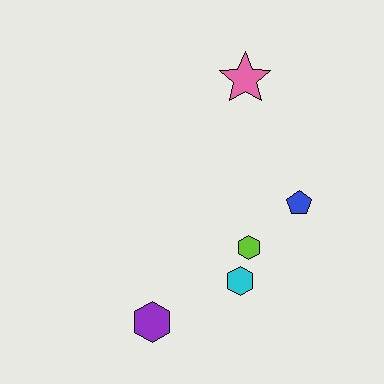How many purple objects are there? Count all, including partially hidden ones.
There is 1 purple object.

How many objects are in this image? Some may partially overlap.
There are 5 objects.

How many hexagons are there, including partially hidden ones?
There are 3 hexagons.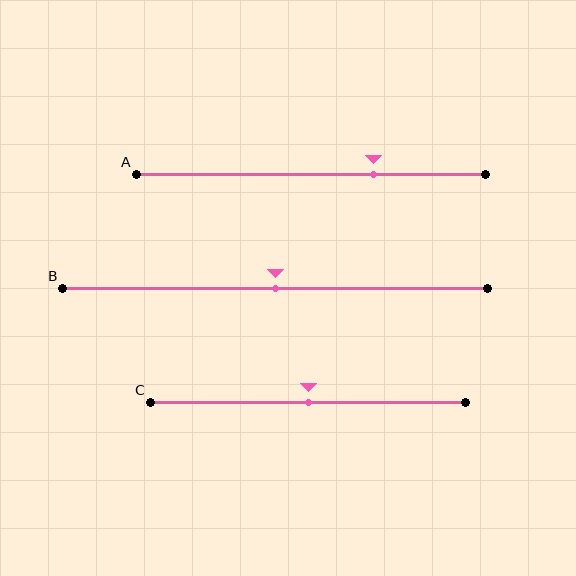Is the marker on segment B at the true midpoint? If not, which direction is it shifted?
Yes, the marker on segment B is at the true midpoint.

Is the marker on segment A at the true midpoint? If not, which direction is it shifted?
No, the marker on segment A is shifted to the right by about 18% of the segment length.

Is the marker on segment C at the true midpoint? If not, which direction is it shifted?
Yes, the marker on segment C is at the true midpoint.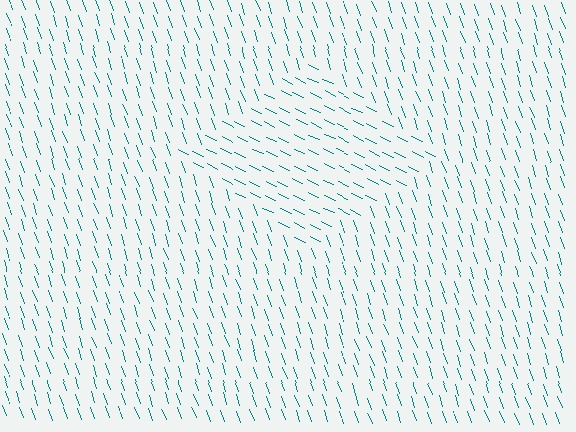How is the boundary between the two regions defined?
The boundary is defined purely by a change in line orientation (approximately 45 degrees difference). All lines are the same color and thickness.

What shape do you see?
I see a diamond.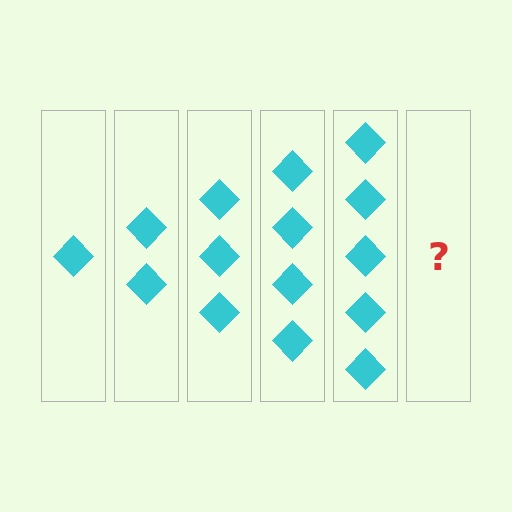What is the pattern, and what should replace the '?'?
The pattern is that each step adds one more diamond. The '?' should be 6 diamonds.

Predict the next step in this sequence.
The next step is 6 diamonds.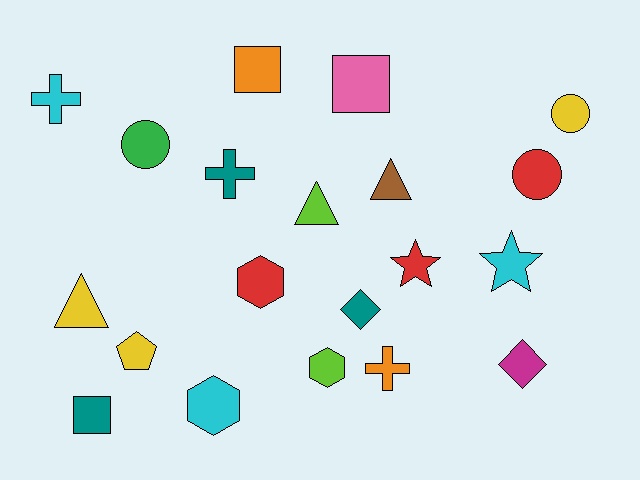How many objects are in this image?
There are 20 objects.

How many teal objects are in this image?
There are 3 teal objects.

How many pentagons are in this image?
There is 1 pentagon.